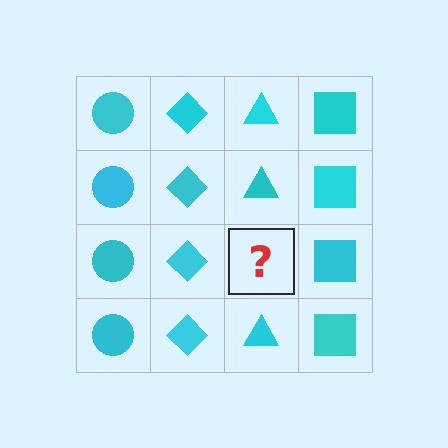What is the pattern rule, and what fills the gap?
The rule is that each column has a consistent shape. The gap should be filled with a cyan triangle.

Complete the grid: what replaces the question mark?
The question mark should be replaced with a cyan triangle.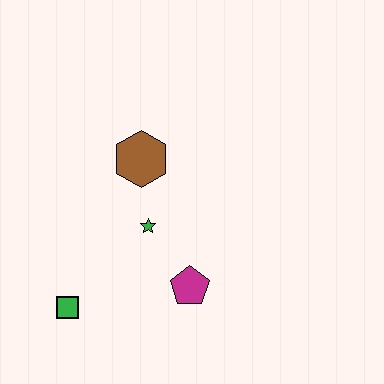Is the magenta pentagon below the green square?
No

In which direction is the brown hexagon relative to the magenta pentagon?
The brown hexagon is above the magenta pentagon.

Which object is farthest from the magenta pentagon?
The brown hexagon is farthest from the magenta pentagon.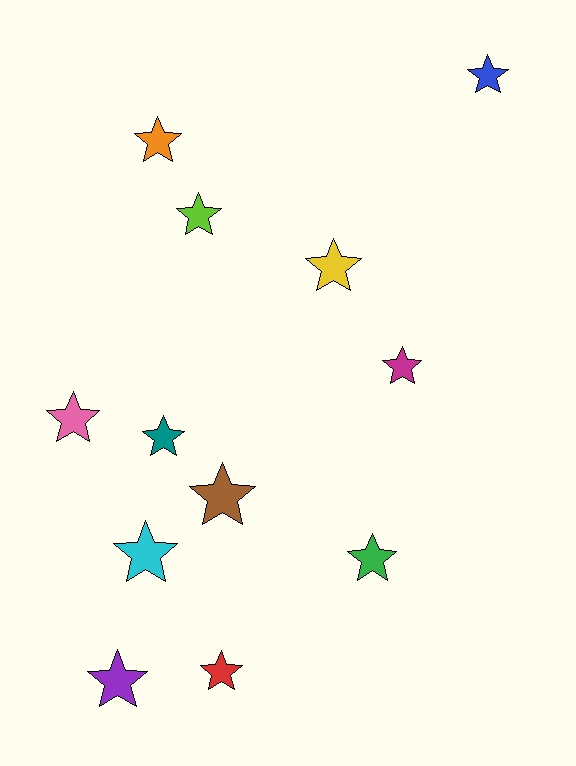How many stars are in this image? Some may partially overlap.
There are 12 stars.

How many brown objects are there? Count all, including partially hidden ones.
There is 1 brown object.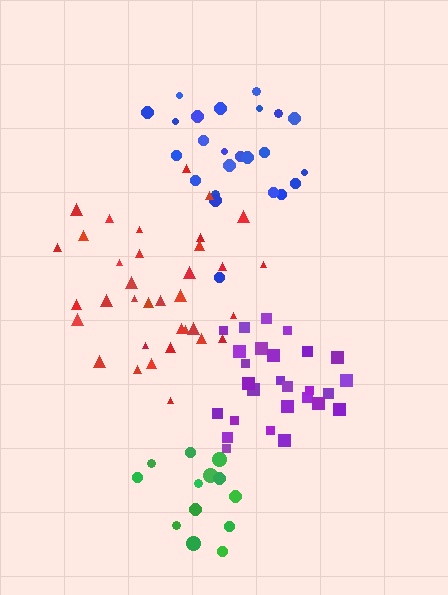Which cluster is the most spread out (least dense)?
Green.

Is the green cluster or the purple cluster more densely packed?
Purple.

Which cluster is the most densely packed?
Purple.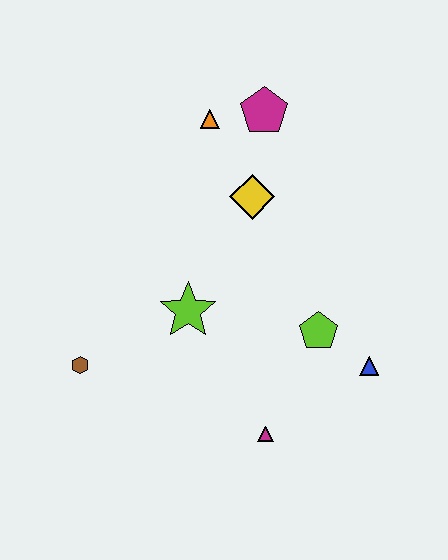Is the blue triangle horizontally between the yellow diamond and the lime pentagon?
No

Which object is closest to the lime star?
The brown hexagon is closest to the lime star.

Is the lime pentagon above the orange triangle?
No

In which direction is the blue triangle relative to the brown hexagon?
The blue triangle is to the right of the brown hexagon.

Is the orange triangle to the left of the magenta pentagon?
Yes